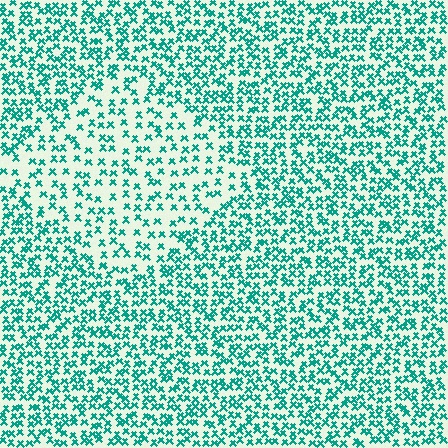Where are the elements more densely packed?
The elements are more densely packed outside the diamond boundary.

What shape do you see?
I see a diamond.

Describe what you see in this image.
The image contains small teal elements arranged at two different densities. A diamond-shaped region is visible where the elements are less densely packed than the surrounding area.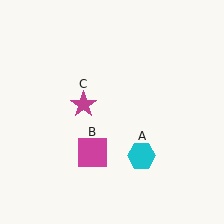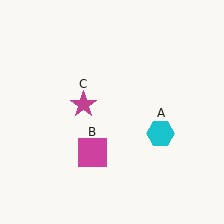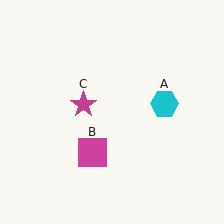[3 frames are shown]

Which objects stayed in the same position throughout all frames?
Magenta square (object B) and magenta star (object C) remained stationary.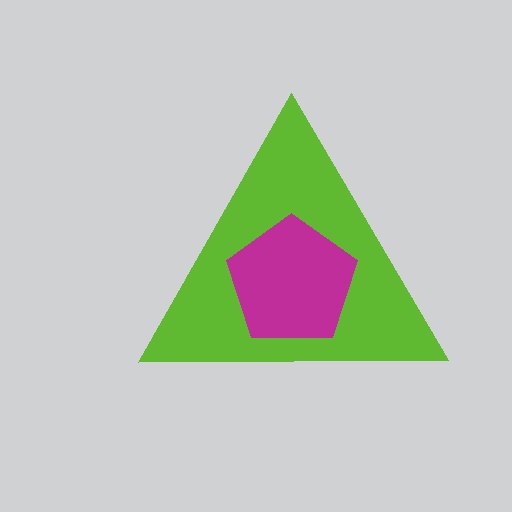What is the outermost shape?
The lime triangle.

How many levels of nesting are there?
2.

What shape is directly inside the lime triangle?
The magenta pentagon.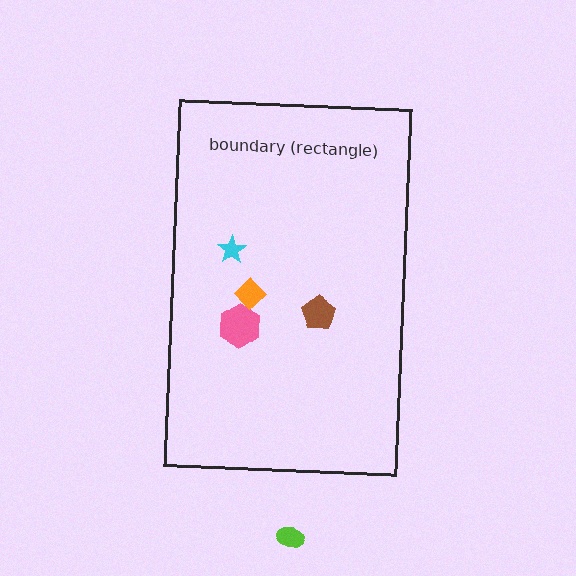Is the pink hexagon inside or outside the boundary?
Inside.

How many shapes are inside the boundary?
4 inside, 1 outside.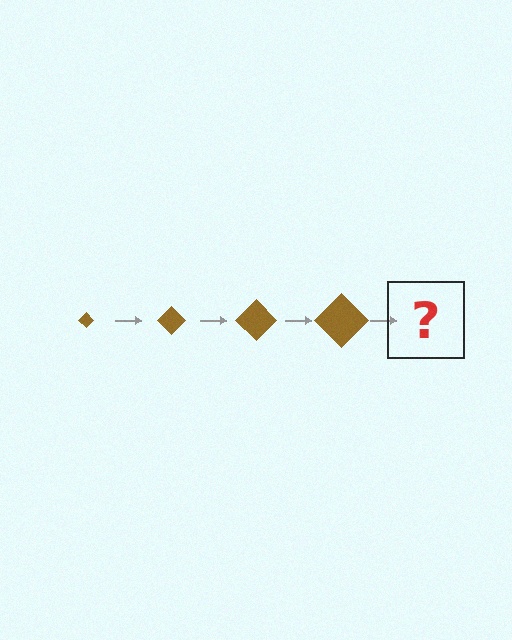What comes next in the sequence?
The next element should be a brown diamond, larger than the previous one.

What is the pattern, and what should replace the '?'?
The pattern is that the diamond gets progressively larger each step. The '?' should be a brown diamond, larger than the previous one.